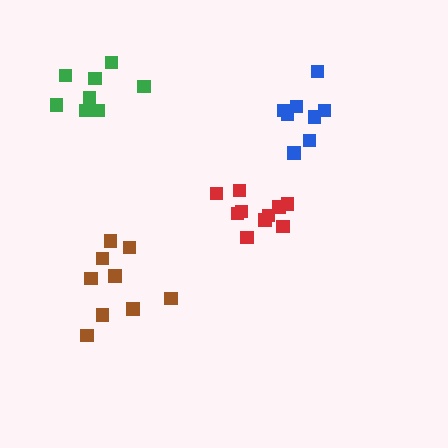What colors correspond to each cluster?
The clusters are colored: blue, brown, green, red.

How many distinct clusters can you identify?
There are 4 distinct clusters.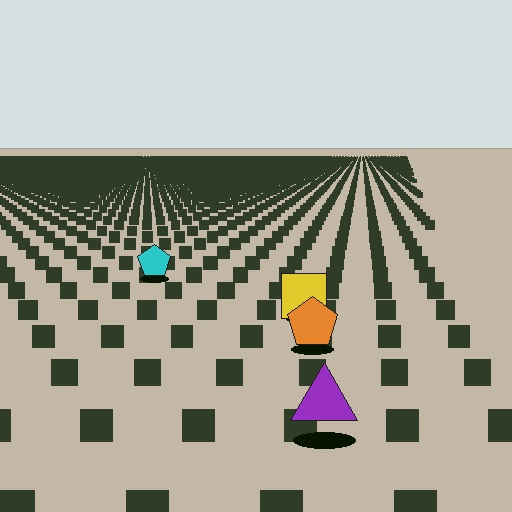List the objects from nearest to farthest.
From nearest to farthest: the purple triangle, the orange pentagon, the yellow square, the cyan pentagon.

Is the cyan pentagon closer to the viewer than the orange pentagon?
No. The orange pentagon is closer — you can tell from the texture gradient: the ground texture is coarser near it.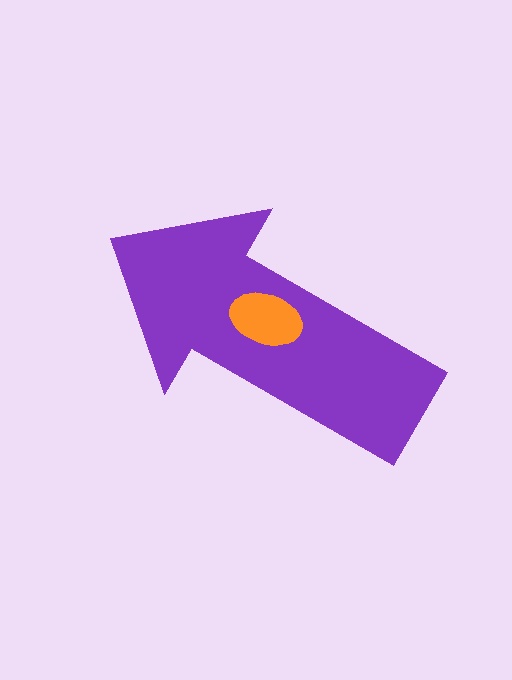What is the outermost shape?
The purple arrow.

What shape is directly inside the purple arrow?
The orange ellipse.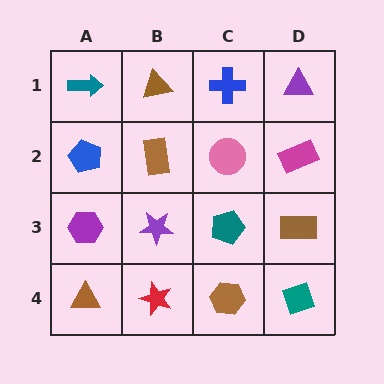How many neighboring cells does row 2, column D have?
3.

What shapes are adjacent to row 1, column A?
A blue pentagon (row 2, column A), a brown triangle (row 1, column B).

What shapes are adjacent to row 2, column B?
A brown triangle (row 1, column B), a purple star (row 3, column B), a blue pentagon (row 2, column A), a pink circle (row 2, column C).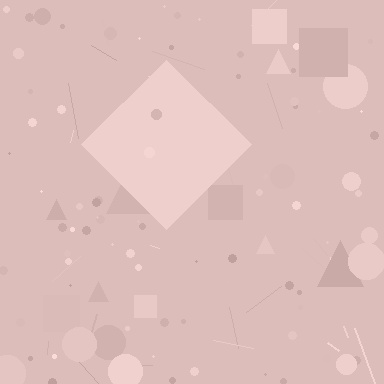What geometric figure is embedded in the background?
A diamond is embedded in the background.